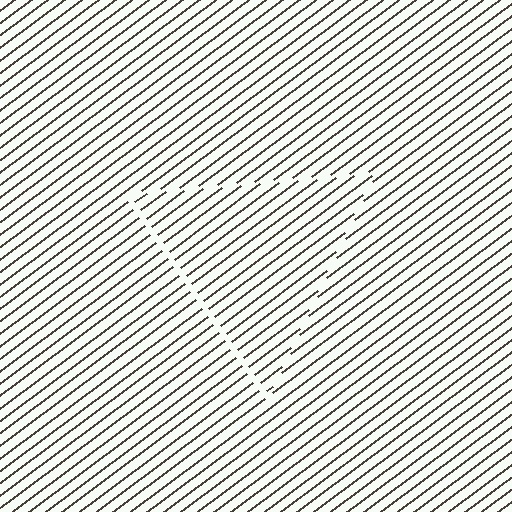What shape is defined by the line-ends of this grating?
An illusory triangle. The interior of the shape contains the same grating, shifted by half a period — the contour is defined by the phase discontinuity where line-ends from the inner and outer gratings abut.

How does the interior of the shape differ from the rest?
The interior of the shape contains the same grating, shifted by half a period — the contour is defined by the phase discontinuity where line-ends from the inner and outer gratings abut.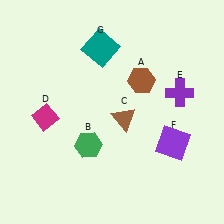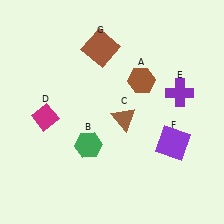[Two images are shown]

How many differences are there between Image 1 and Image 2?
There is 1 difference between the two images.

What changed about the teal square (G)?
In Image 1, G is teal. In Image 2, it changed to brown.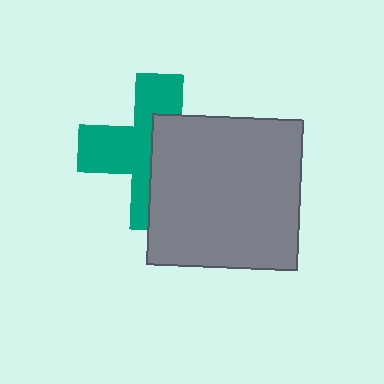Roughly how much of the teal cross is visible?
About half of it is visible (roughly 52%).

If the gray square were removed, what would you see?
You would see the complete teal cross.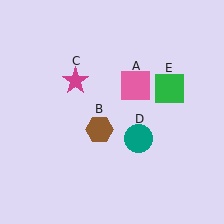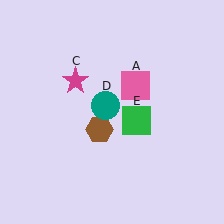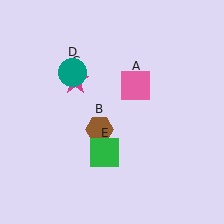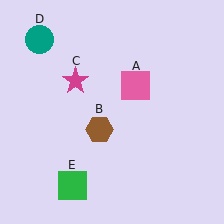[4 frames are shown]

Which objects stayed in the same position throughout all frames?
Pink square (object A) and brown hexagon (object B) and magenta star (object C) remained stationary.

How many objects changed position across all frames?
2 objects changed position: teal circle (object D), green square (object E).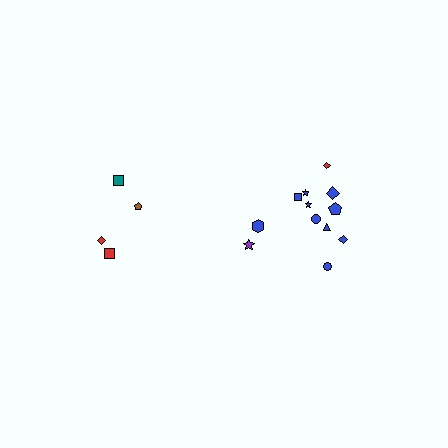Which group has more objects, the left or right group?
The right group.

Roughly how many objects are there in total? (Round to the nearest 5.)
Roughly 15 objects in total.